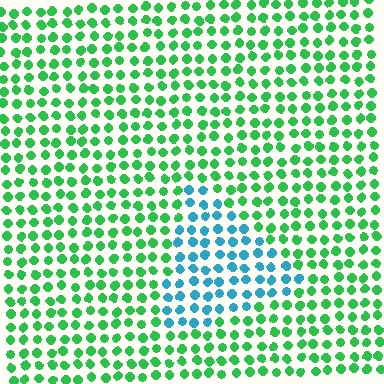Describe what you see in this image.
The image is filled with small green elements in a uniform arrangement. A triangle-shaped region is visible where the elements are tinted to a slightly different hue, forming a subtle color boundary.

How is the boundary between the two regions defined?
The boundary is defined purely by a slight shift in hue (about 59 degrees). Spacing, size, and orientation are identical on both sides.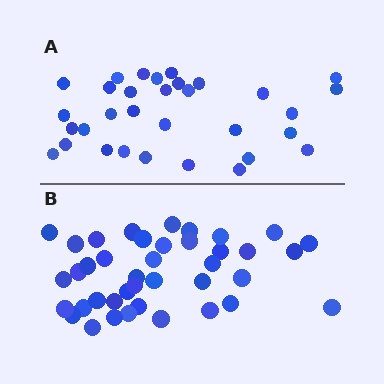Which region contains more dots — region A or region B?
Region B (the bottom region) has more dots.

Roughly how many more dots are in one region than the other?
Region B has roughly 8 or so more dots than region A.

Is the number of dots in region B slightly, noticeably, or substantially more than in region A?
Region B has noticeably more, but not dramatically so. The ratio is roughly 1.2 to 1.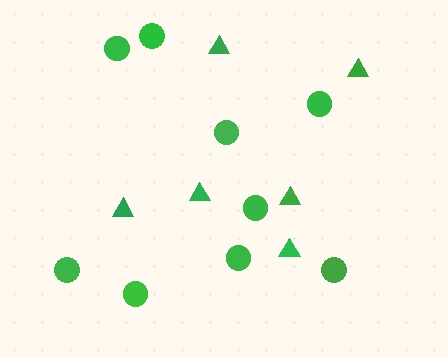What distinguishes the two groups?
There are 2 groups: one group of circles (9) and one group of triangles (6).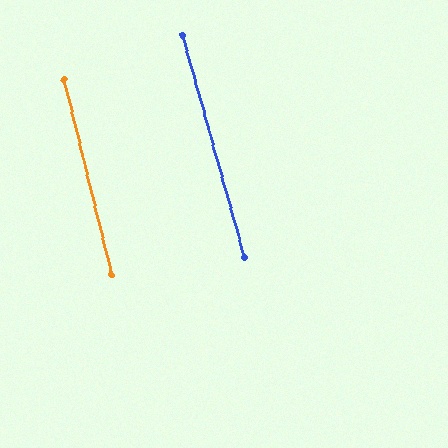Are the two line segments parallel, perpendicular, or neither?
Parallel — their directions differ by only 2.0°.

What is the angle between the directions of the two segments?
Approximately 2 degrees.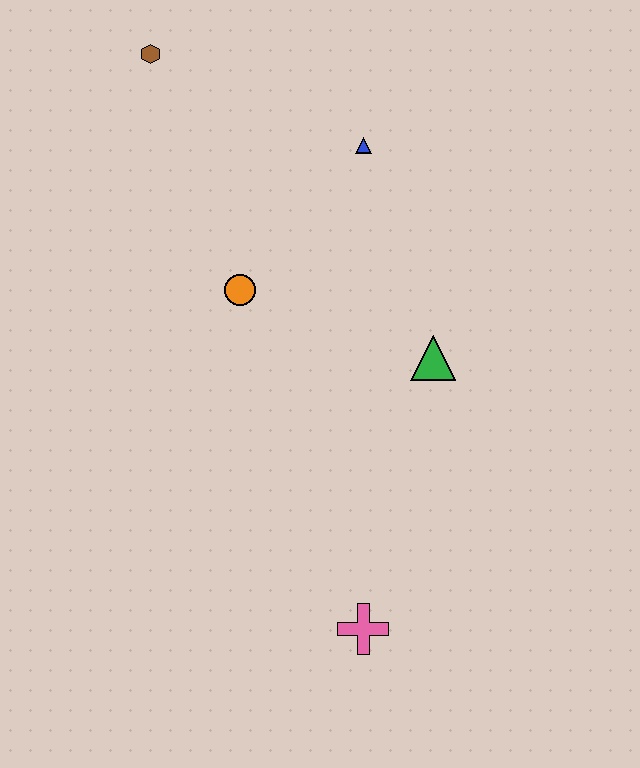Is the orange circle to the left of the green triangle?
Yes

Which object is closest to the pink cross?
The green triangle is closest to the pink cross.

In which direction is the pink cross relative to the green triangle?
The pink cross is below the green triangle.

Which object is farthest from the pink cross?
The brown hexagon is farthest from the pink cross.